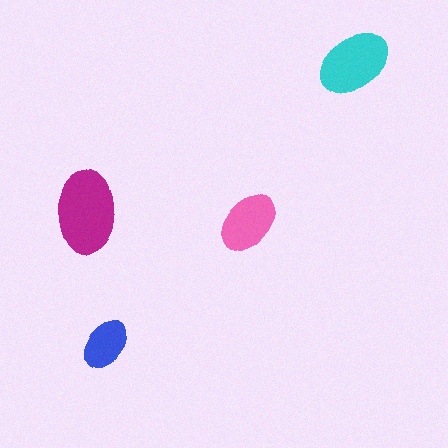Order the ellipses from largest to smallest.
the magenta one, the cyan one, the pink one, the blue one.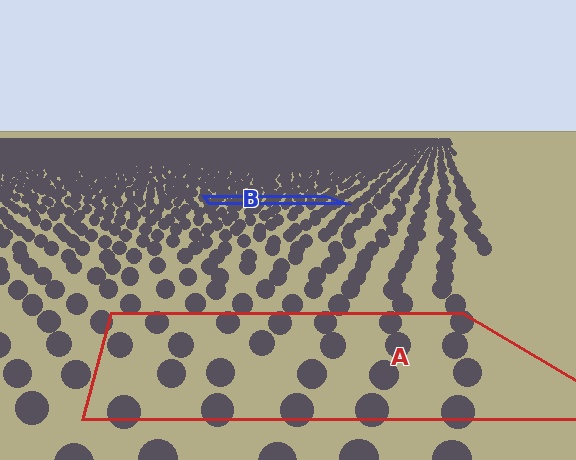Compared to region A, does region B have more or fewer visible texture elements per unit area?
Region B has more texture elements per unit area — they are packed more densely because it is farther away.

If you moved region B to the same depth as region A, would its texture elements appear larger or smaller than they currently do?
They would appear larger. At a closer depth, the same texture elements are projected at a bigger on-screen size.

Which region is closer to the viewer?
Region A is closer. The texture elements there are larger and more spread out.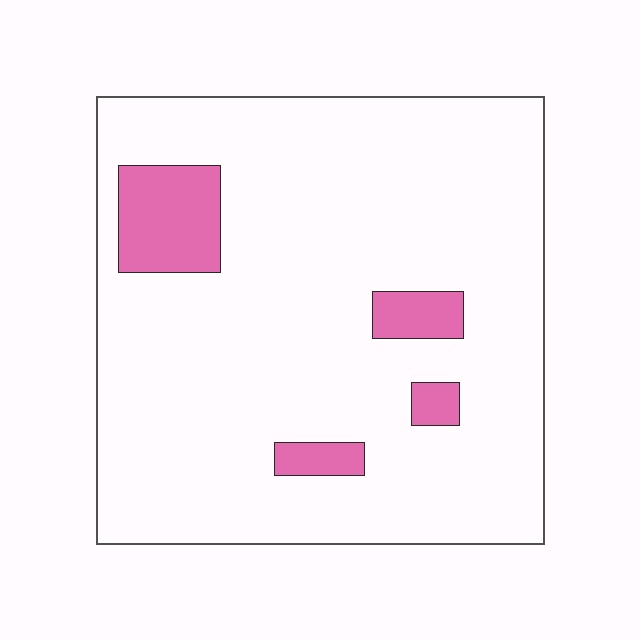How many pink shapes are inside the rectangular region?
4.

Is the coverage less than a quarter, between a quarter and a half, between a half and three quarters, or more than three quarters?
Less than a quarter.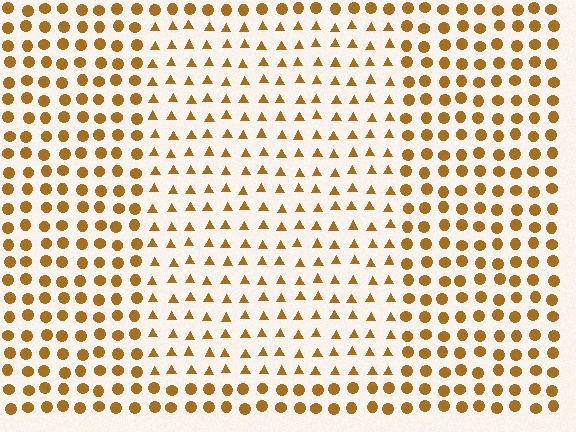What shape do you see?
I see a rectangle.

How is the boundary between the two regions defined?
The boundary is defined by a change in element shape: triangles inside vs. circles outside. All elements share the same color and spacing.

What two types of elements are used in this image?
The image uses triangles inside the rectangle region and circles outside it.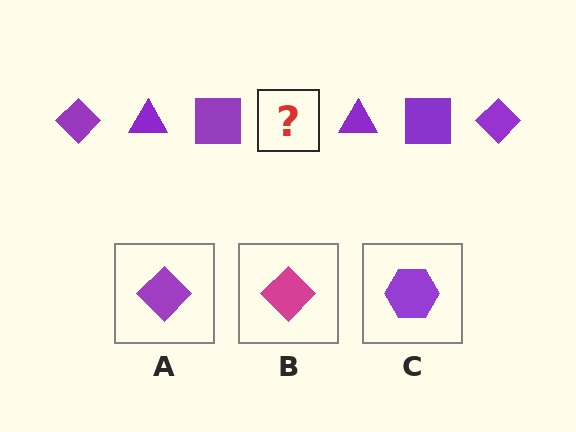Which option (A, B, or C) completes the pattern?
A.